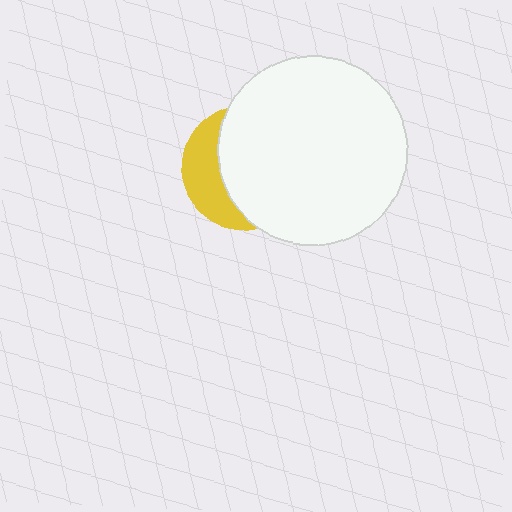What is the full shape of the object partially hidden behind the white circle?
The partially hidden object is a yellow circle.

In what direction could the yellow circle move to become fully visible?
The yellow circle could move left. That would shift it out from behind the white circle entirely.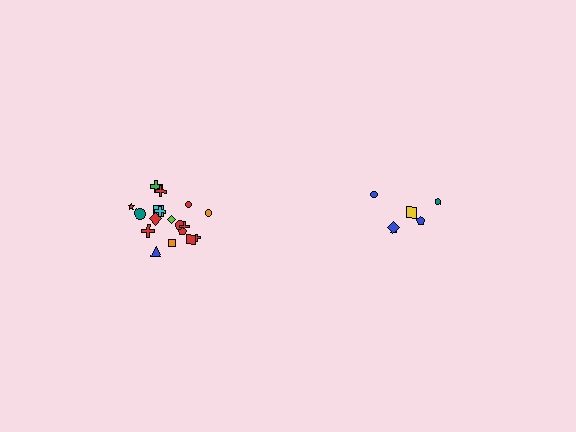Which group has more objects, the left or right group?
The left group.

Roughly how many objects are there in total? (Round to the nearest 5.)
Roughly 25 objects in total.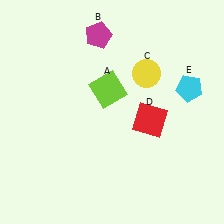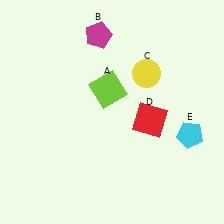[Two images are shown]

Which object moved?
The cyan pentagon (E) moved down.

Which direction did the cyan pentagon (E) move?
The cyan pentagon (E) moved down.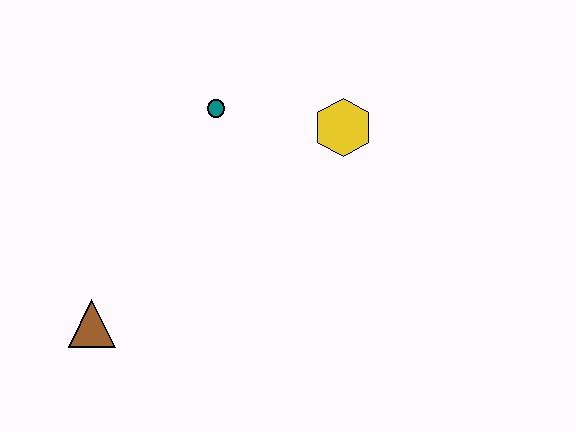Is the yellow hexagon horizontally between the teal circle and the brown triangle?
No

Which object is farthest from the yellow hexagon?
The brown triangle is farthest from the yellow hexagon.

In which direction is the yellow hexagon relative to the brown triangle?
The yellow hexagon is to the right of the brown triangle.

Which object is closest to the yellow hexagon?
The teal circle is closest to the yellow hexagon.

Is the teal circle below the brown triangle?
No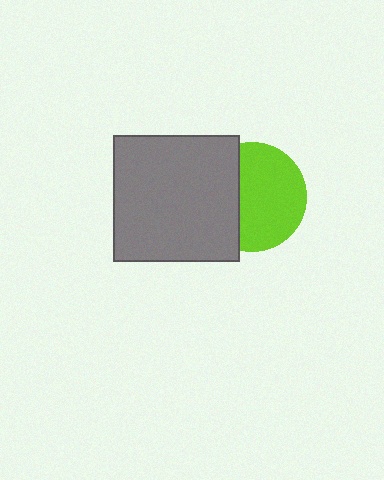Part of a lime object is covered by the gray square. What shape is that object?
It is a circle.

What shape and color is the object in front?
The object in front is a gray square.